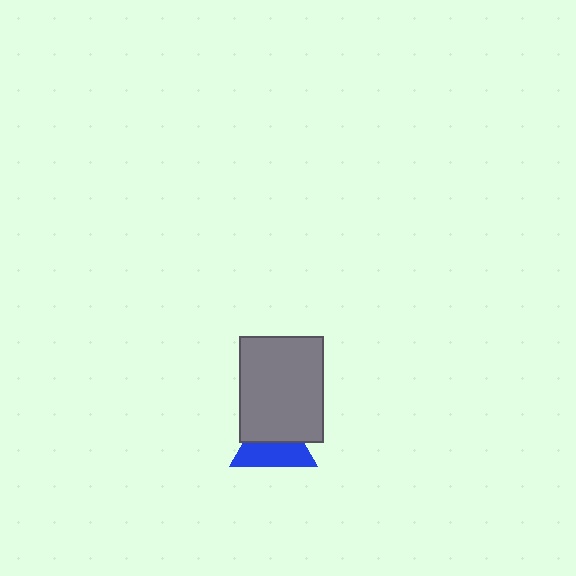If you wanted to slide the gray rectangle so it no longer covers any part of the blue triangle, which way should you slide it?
Slide it up — that is the most direct way to separate the two shapes.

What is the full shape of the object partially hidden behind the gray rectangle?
The partially hidden object is a blue triangle.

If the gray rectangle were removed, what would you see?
You would see the complete blue triangle.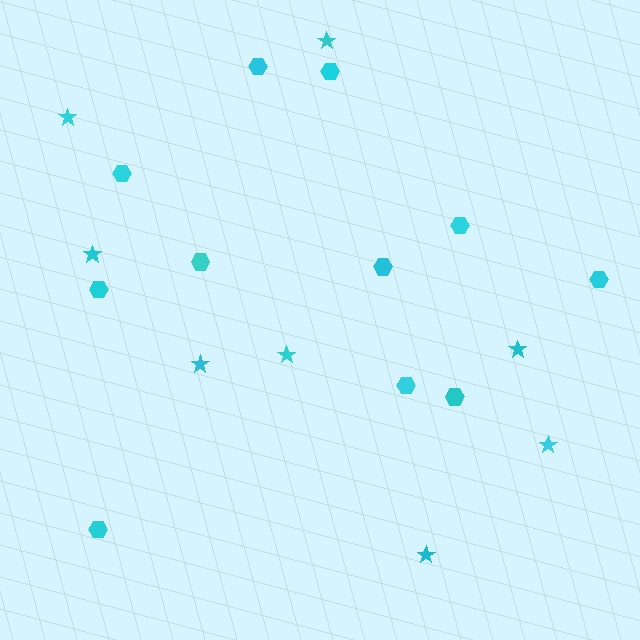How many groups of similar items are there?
There are 2 groups: one group of stars (8) and one group of hexagons (11).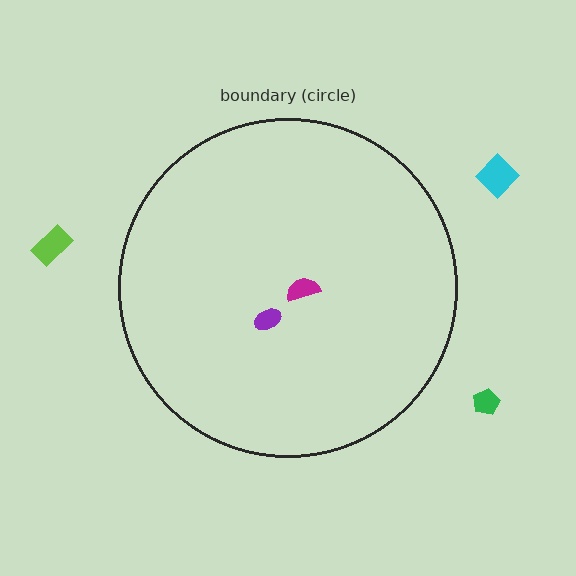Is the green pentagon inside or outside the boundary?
Outside.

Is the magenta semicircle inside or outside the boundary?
Inside.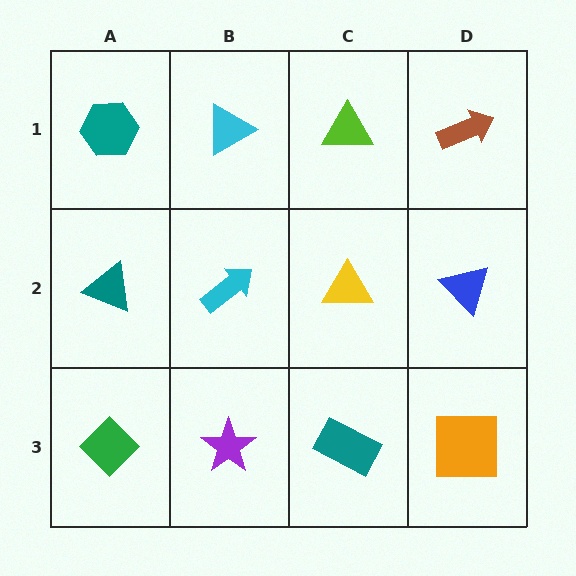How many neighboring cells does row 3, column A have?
2.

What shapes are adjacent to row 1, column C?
A yellow triangle (row 2, column C), a cyan triangle (row 1, column B), a brown arrow (row 1, column D).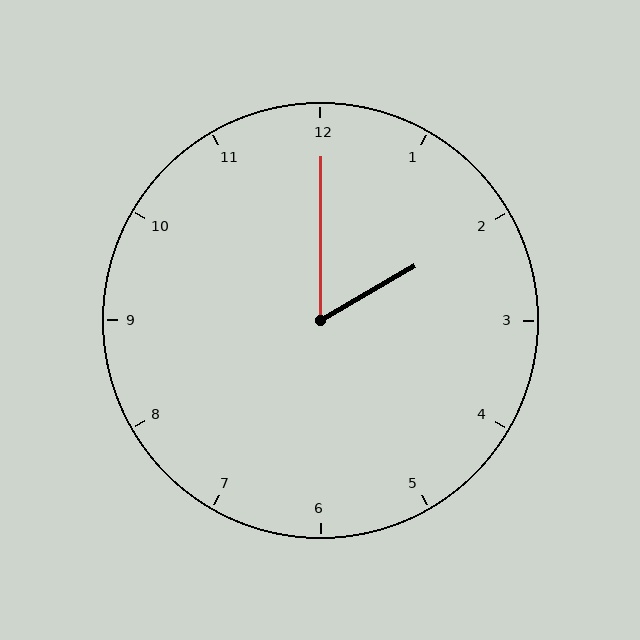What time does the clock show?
2:00.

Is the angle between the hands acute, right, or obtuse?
It is acute.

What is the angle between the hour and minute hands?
Approximately 60 degrees.